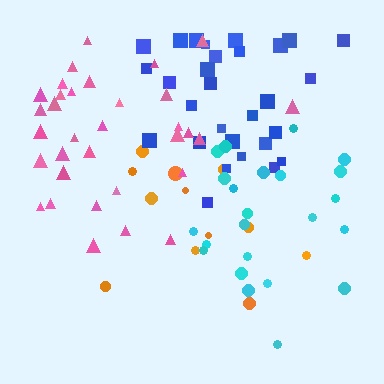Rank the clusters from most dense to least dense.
blue, pink, cyan, orange.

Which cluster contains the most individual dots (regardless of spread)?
Pink (33).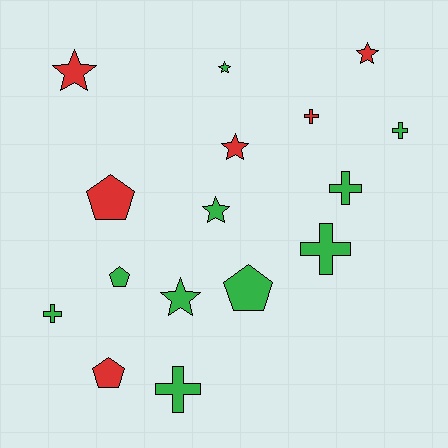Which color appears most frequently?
Green, with 10 objects.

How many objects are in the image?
There are 16 objects.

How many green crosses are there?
There are 5 green crosses.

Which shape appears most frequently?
Cross, with 6 objects.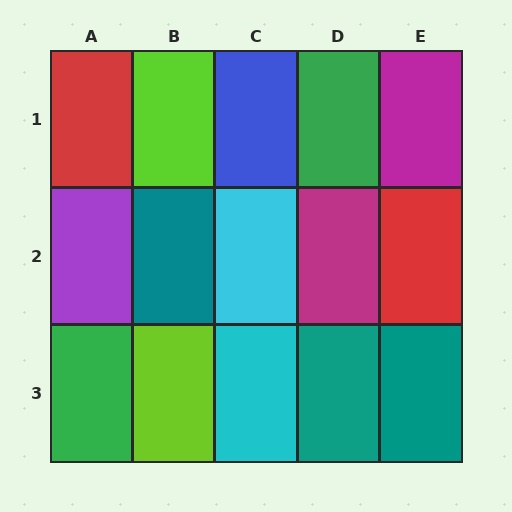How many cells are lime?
2 cells are lime.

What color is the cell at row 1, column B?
Lime.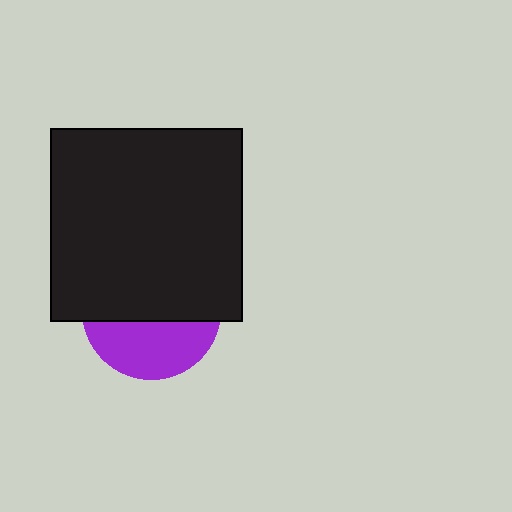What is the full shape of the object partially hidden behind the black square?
The partially hidden object is a purple circle.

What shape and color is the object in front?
The object in front is a black square.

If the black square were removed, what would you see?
You would see the complete purple circle.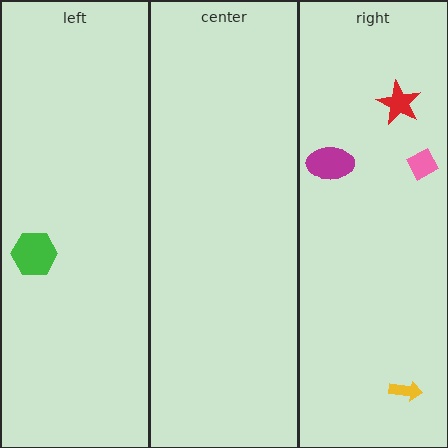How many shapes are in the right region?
4.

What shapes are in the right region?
The magenta ellipse, the yellow arrow, the red star, the pink diamond.